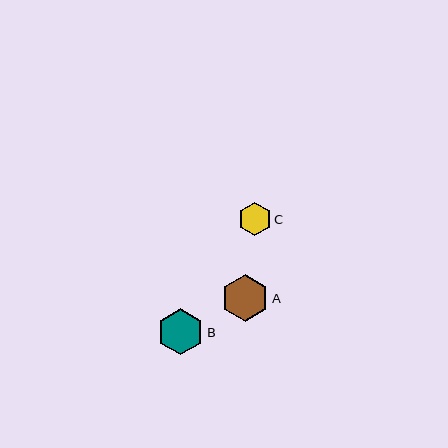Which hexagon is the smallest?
Hexagon C is the smallest with a size of approximately 34 pixels.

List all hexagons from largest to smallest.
From largest to smallest: A, B, C.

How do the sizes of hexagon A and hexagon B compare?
Hexagon A and hexagon B are approximately the same size.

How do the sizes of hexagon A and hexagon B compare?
Hexagon A and hexagon B are approximately the same size.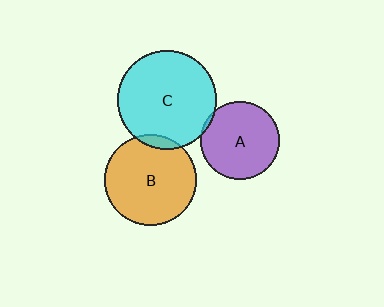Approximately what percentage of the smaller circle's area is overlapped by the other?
Approximately 5%.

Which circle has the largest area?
Circle C (cyan).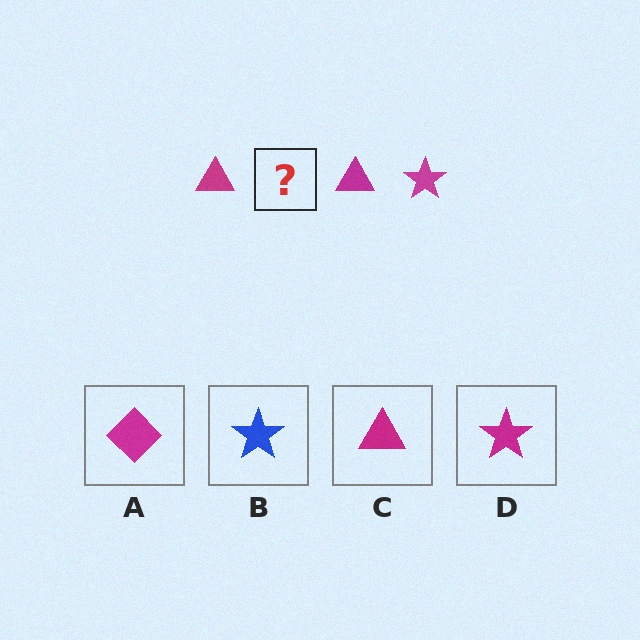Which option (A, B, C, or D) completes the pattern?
D.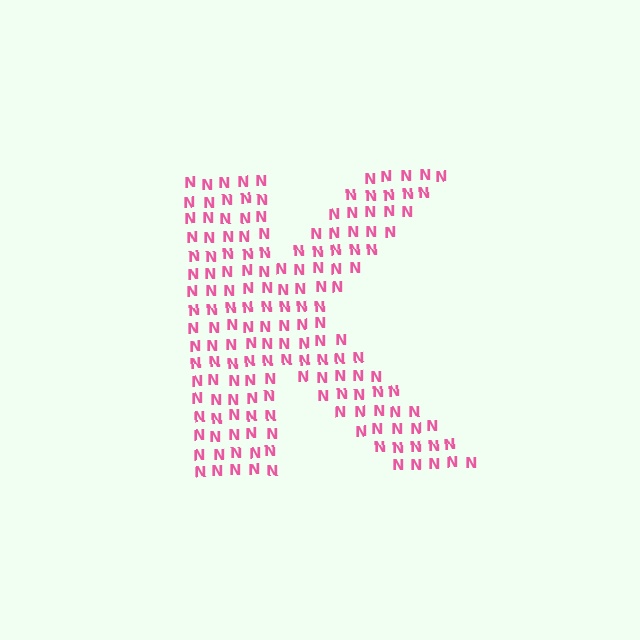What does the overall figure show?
The overall figure shows the letter K.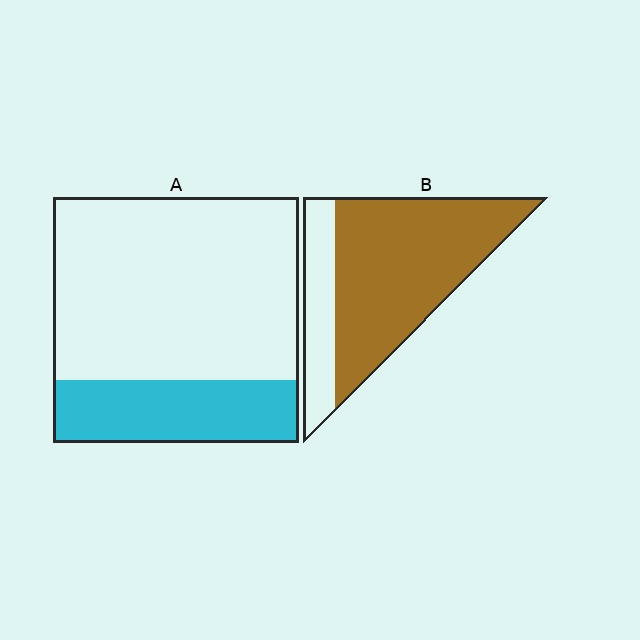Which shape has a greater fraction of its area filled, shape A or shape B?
Shape B.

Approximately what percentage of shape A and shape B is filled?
A is approximately 25% and B is approximately 75%.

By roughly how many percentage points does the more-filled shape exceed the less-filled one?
By roughly 50 percentage points (B over A).